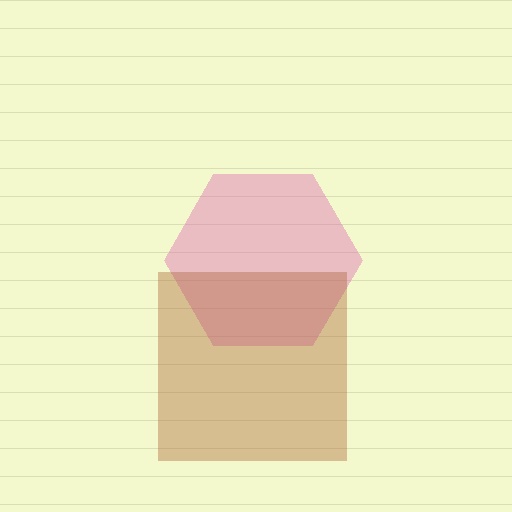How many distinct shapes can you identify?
There are 2 distinct shapes: a pink hexagon, a brown square.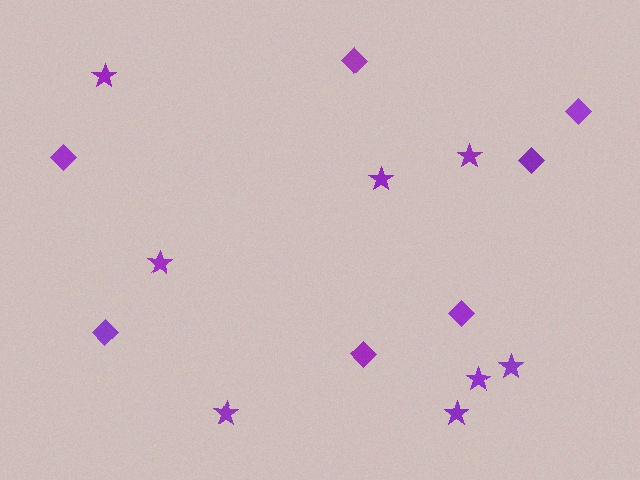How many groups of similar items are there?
There are 2 groups: one group of diamonds (7) and one group of stars (8).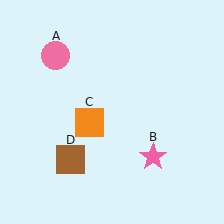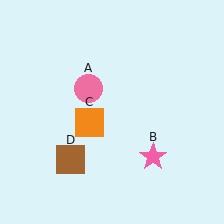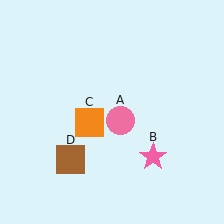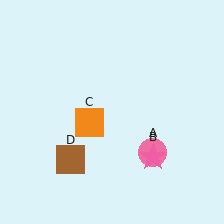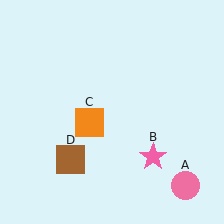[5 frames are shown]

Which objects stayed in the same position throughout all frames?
Pink star (object B) and orange square (object C) and brown square (object D) remained stationary.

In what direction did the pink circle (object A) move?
The pink circle (object A) moved down and to the right.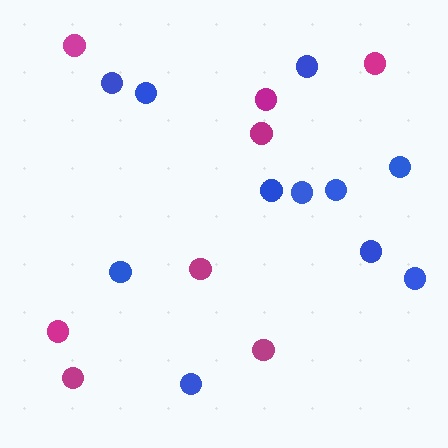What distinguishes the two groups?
There are 2 groups: one group of magenta circles (8) and one group of blue circles (11).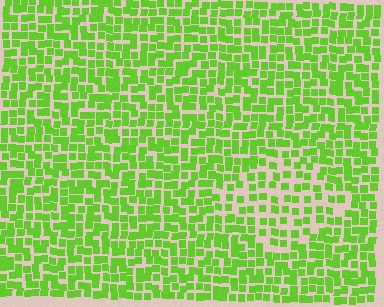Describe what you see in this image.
The image contains small lime elements arranged at two different densities. A diamond-shaped region is visible where the elements are less densely packed than the surrounding area.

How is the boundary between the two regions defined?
The boundary is defined by a change in element density (approximately 1.7x ratio). All elements are the same color, size, and shape.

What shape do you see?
I see a diamond.